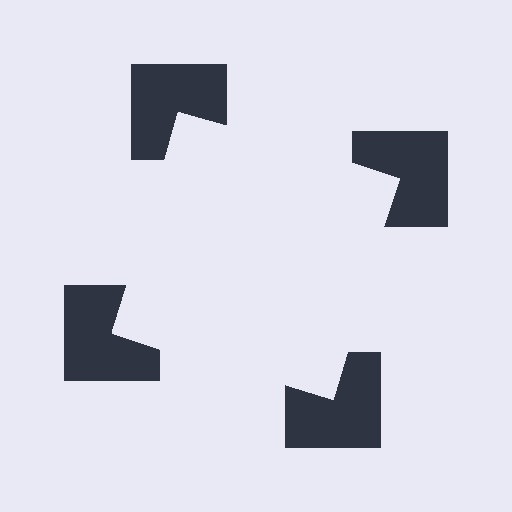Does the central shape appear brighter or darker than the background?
It typically appears slightly brighter than the background, even though no actual brightness change is drawn.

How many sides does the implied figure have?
4 sides.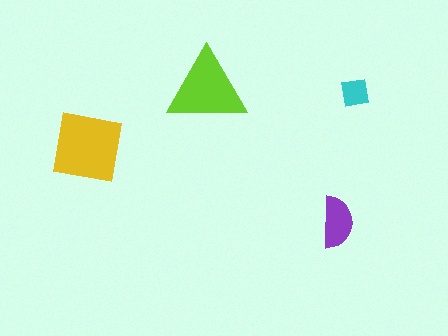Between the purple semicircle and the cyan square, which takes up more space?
The purple semicircle.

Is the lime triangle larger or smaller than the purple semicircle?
Larger.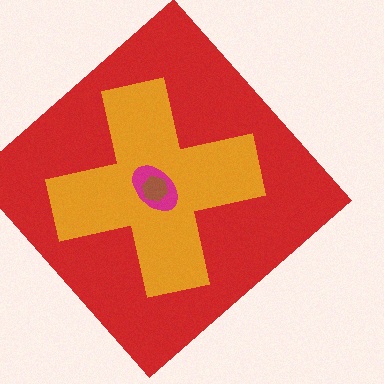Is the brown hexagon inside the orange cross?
Yes.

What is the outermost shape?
The red diamond.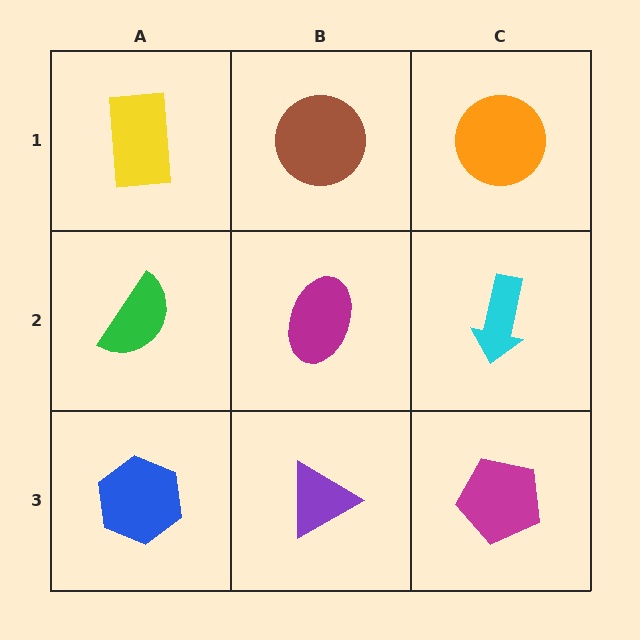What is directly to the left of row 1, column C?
A brown circle.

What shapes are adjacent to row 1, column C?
A cyan arrow (row 2, column C), a brown circle (row 1, column B).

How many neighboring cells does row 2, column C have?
3.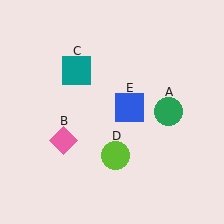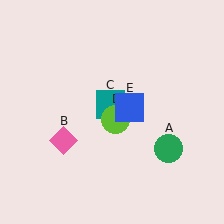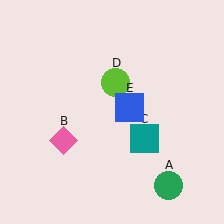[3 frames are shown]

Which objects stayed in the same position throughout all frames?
Pink diamond (object B) and blue square (object E) remained stationary.